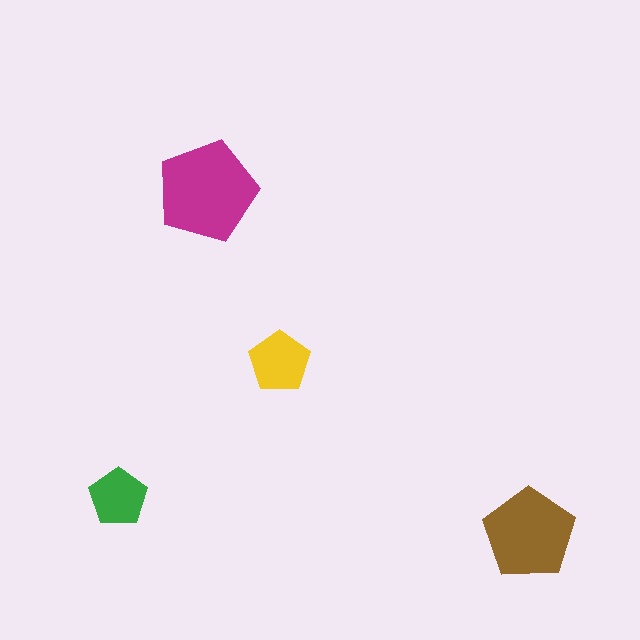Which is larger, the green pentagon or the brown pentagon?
The brown one.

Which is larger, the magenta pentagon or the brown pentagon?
The magenta one.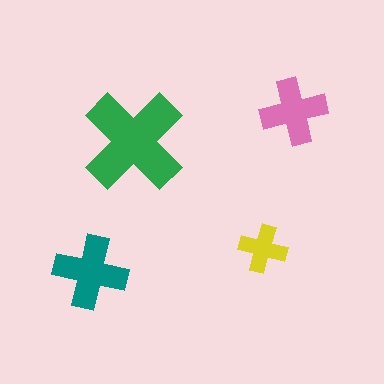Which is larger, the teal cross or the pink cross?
The teal one.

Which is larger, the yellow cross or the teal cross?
The teal one.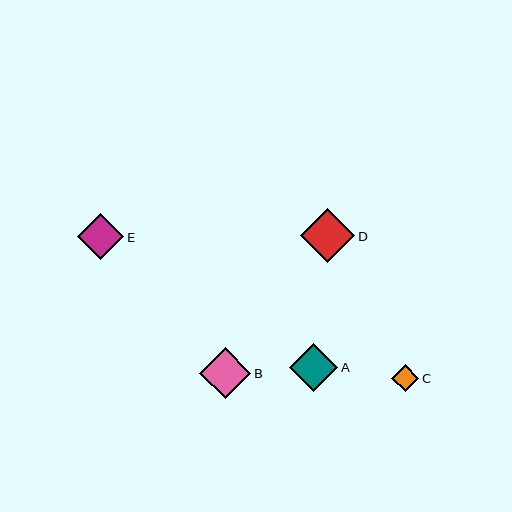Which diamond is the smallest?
Diamond C is the smallest with a size of approximately 27 pixels.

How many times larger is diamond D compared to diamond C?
Diamond D is approximately 2.0 times the size of diamond C.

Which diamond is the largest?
Diamond D is the largest with a size of approximately 54 pixels.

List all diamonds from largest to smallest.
From largest to smallest: D, B, A, E, C.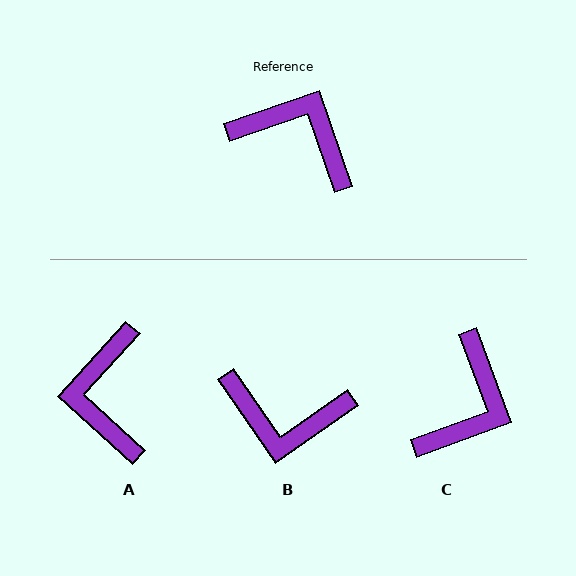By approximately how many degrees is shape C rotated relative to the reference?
Approximately 89 degrees clockwise.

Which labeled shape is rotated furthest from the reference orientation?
B, about 164 degrees away.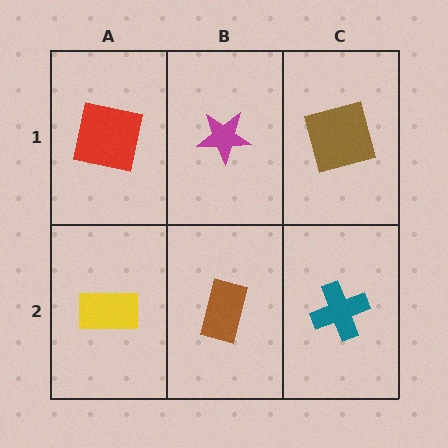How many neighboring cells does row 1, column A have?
2.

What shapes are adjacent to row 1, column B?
A brown rectangle (row 2, column B), a red square (row 1, column A), a brown square (row 1, column C).